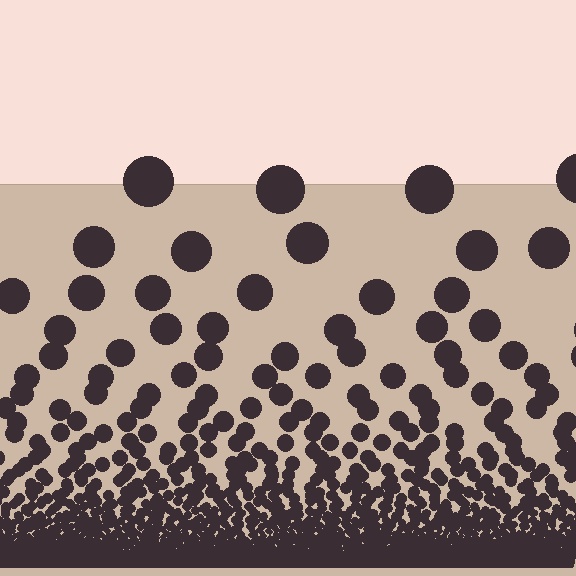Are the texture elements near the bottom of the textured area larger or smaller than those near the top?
Smaller. The gradient is inverted — elements near the bottom are smaller and denser.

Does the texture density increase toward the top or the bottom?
Density increases toward the bottom.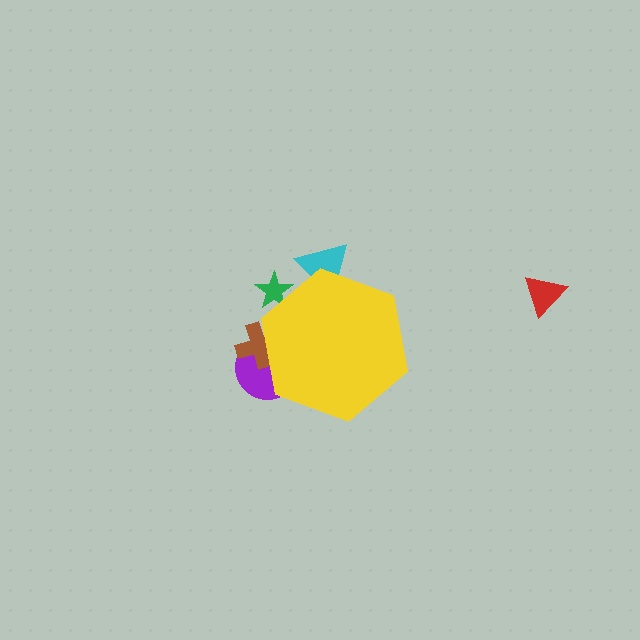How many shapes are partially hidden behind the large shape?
4 shapes are partially hidden.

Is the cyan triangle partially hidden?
Yes, the cyan triangle is partially hidden behind the yellow hexagon.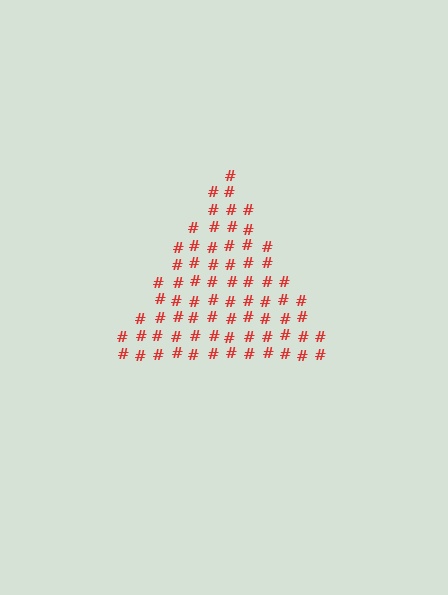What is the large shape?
The large shape is a triangle.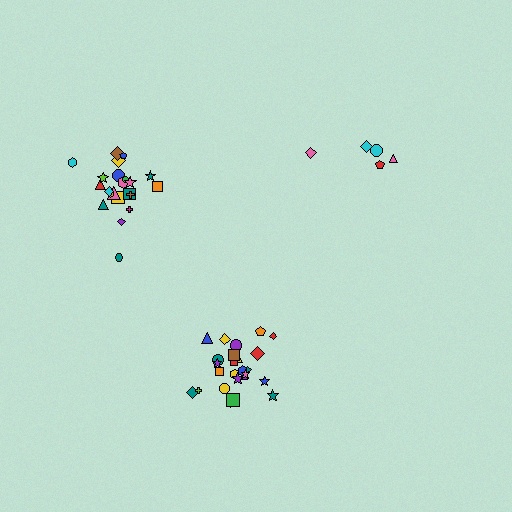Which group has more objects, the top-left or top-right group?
The top-left group.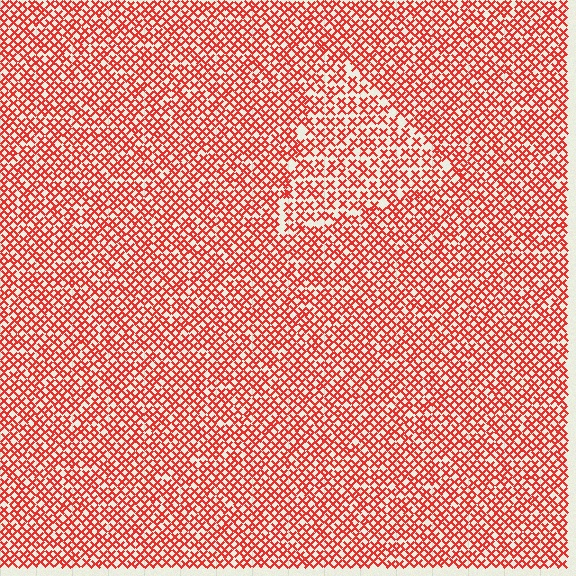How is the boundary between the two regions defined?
The boundary is defined by a change in element density (approximately 1.4x ratio). All elements are the same color, size, and shape.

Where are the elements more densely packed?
The elements are more densely packed outside the triangle boundary.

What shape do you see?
I see a triangle.